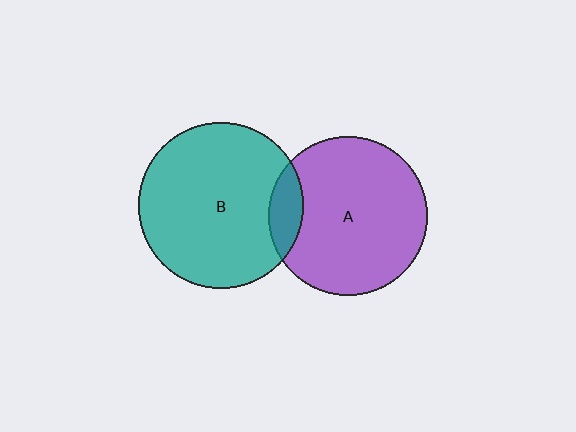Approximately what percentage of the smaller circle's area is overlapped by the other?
Approximately 10%.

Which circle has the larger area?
Circle B (teal).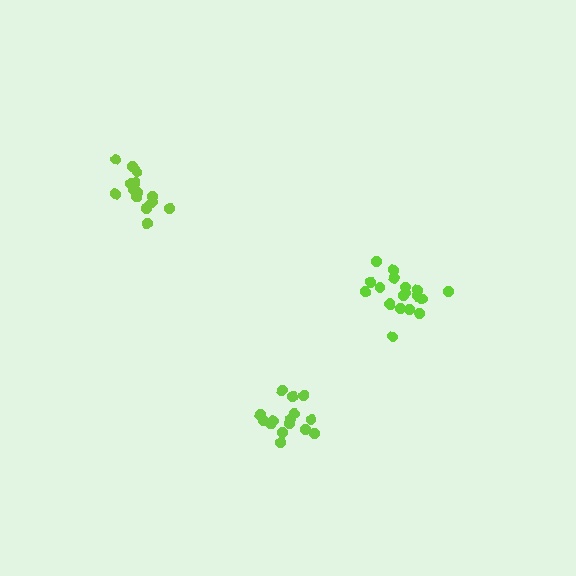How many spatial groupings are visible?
There are 3 spatial groupings.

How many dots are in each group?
Group 1: 19 dots, Group 2: 15 dots, Group 3: 15 dots (49 total).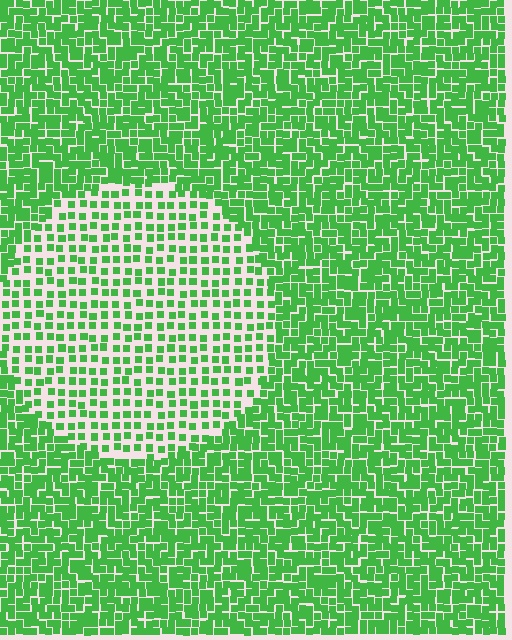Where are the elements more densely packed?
The elements are more densely packed outside the circle boundary.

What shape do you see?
I see a circle.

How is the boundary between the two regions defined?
The boundary is defined by a change in element density (approximately 2.1x ratio). All elements are the same color, size, and shape.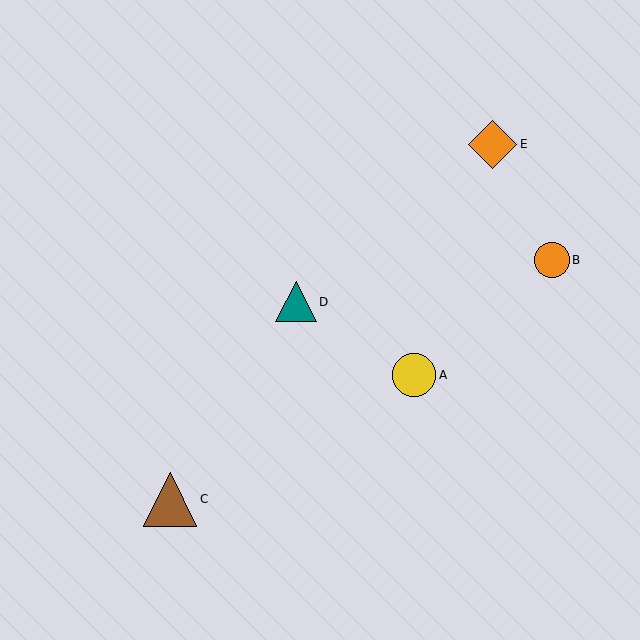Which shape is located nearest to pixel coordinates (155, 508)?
The brown triangle (labeled C) at (170, 499) is nearest to that location.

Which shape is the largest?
The brown triangle (labeled C) is the largest.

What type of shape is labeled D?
Shape D is a teal triangle.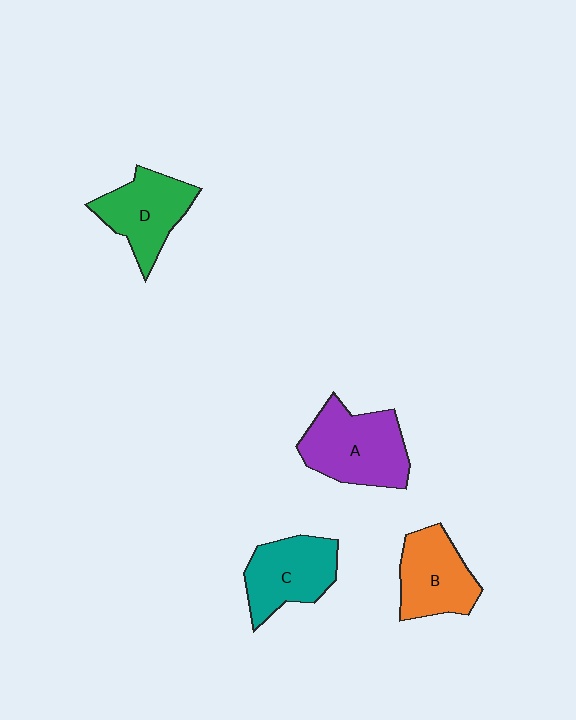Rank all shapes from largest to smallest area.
From largest to smallest: A (purple), C (teal), D (green), B (orange).